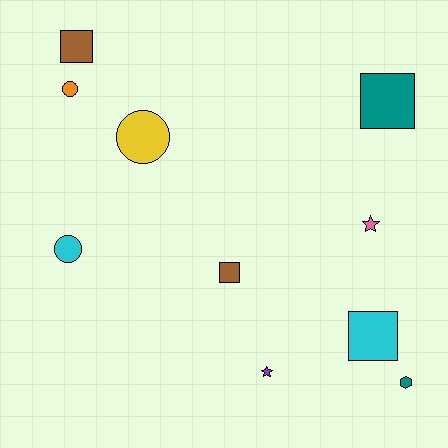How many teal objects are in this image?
There are 2 teal objects.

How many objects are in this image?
There are 10 objects.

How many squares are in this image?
There are 4 squares.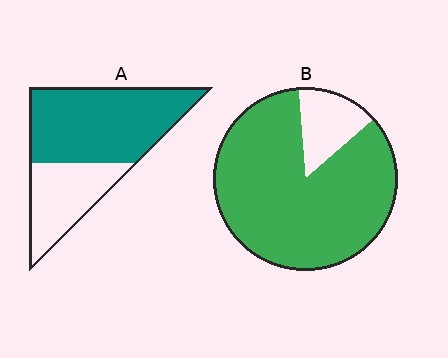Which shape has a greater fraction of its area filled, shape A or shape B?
Shape B.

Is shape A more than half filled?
Yes.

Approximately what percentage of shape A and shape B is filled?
A is approximately 65% and B is approximately 85%.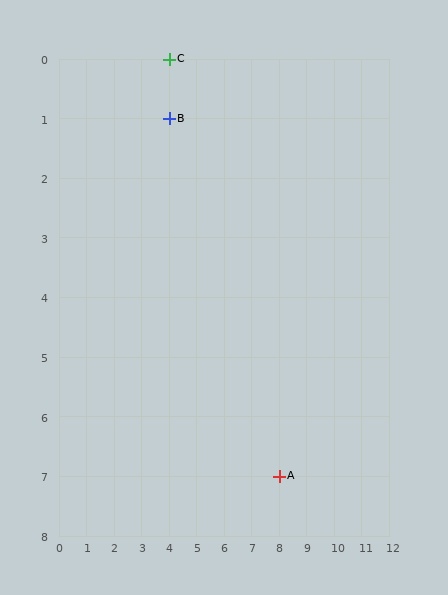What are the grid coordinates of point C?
Point C is at grid coordinates (4, 0).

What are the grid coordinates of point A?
Point A is at grid coordinates (8, 7).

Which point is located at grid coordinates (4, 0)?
Point C is at (4, 0).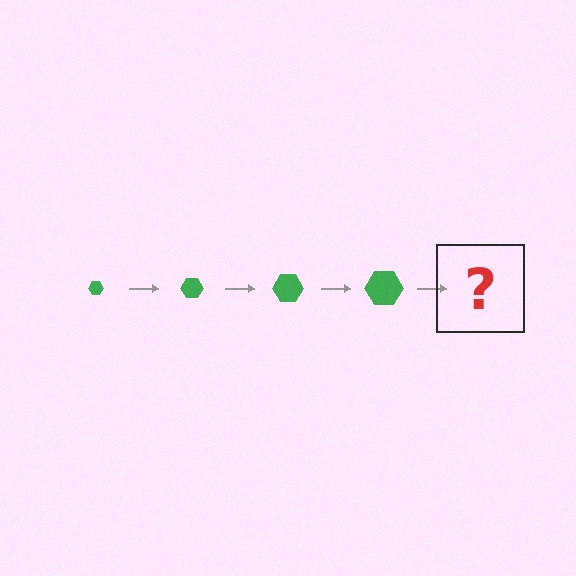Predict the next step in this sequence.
The next step is a green hexagon, larger than the previous one.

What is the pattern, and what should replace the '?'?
The pattern is that the hexagon gets progressively larger each step. The '?' should be a green hexagon, larger than the previous one.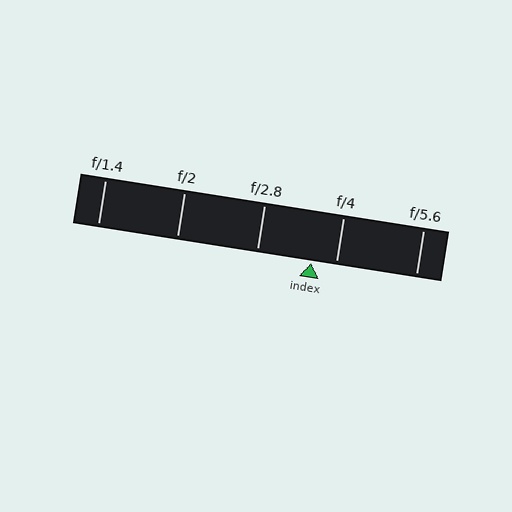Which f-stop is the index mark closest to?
The index mark is closest to f/4.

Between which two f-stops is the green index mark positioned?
The index mark is between f/2.8 and f/4.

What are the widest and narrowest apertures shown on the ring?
The widest aperture shown is f/1.4 and the narrowest is f/5.6.